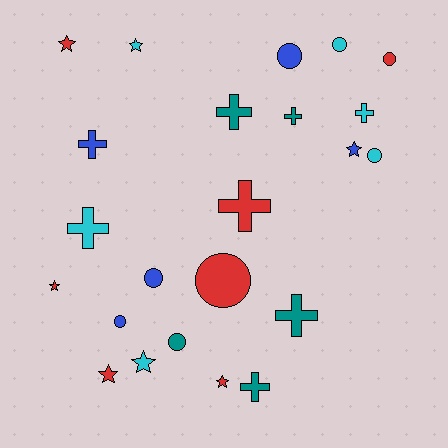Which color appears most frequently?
Red, with 7 objects.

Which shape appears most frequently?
Circle, with 8 objects.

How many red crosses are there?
There is 1 red cross.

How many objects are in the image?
There are 23 objects.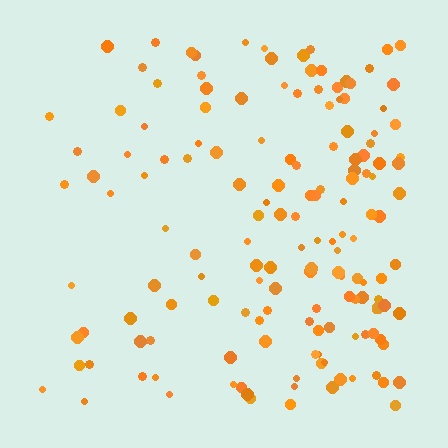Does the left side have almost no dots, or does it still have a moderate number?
Still a moderate number, just noticeably fewer than the right.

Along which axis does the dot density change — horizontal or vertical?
Horizontal.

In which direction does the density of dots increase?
From left to right, with the right side densest.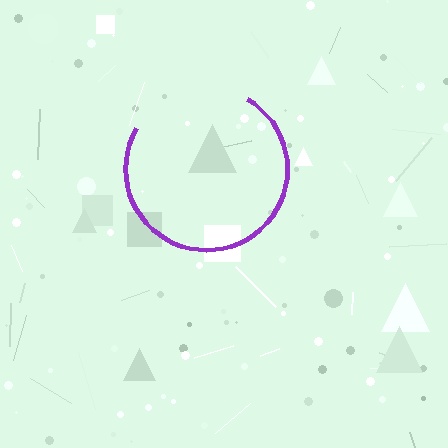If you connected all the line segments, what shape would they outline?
They would outline a circle.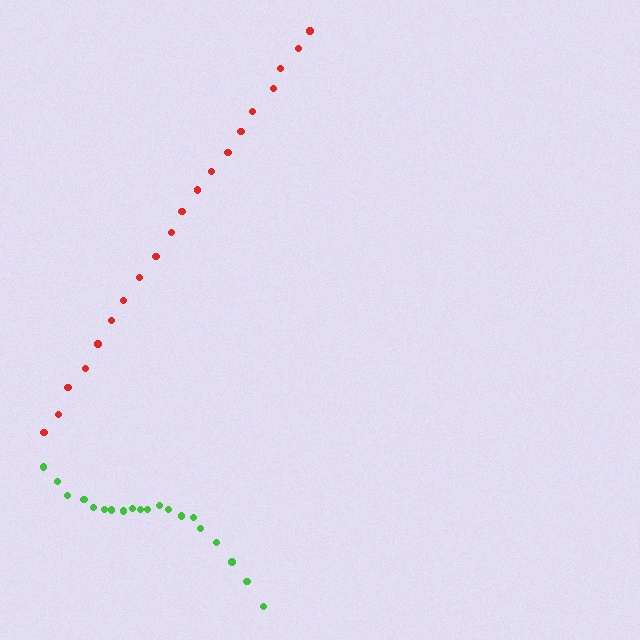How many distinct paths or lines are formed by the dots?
There are 2 distinct paths.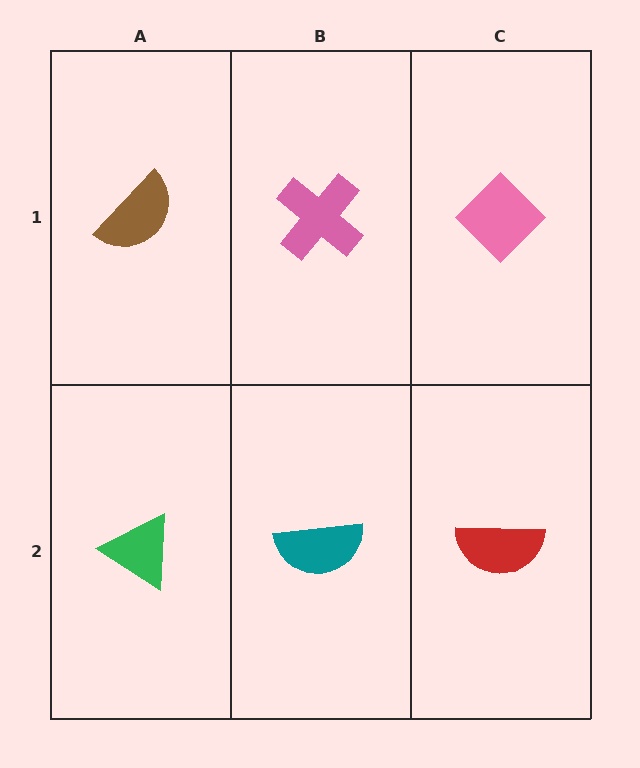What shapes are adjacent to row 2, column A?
A brown semicircle (row 1, column A), a teal semicircle (row 2, column B).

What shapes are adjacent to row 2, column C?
A pink diamond (row 1, column C), a teal semicircle (row 2, column B).